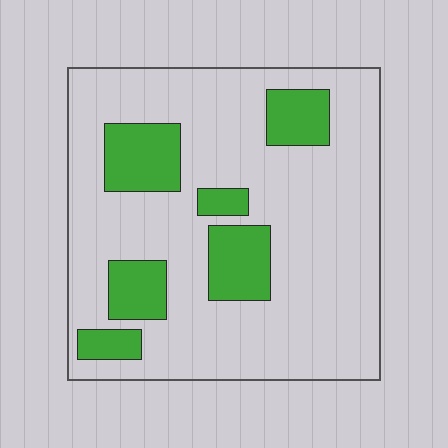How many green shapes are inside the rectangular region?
6.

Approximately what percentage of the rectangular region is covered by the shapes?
Approximately 20%.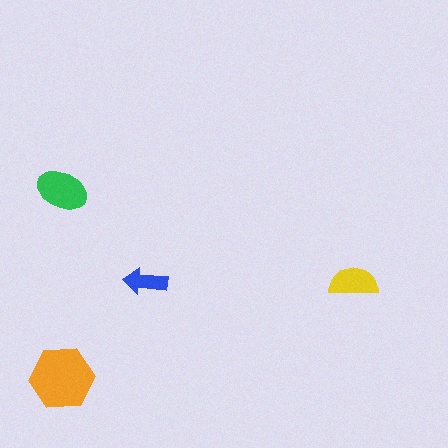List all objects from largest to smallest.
The orange hexagon, the green ellipse, the yellow semicircle, the blue arrow.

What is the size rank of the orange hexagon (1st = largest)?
1st.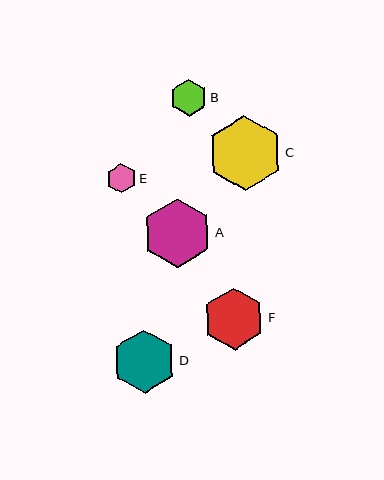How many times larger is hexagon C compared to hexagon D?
Hexagon C is approximately 1.2 times the size of hexagon D.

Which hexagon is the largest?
Hexagon C is the largest with a size of approximately 74 pixels.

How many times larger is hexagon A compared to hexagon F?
Hexagon A is approximately 1.1 times the size of hexagon F.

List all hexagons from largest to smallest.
From largest to smallest: C, A, D, F, B, E.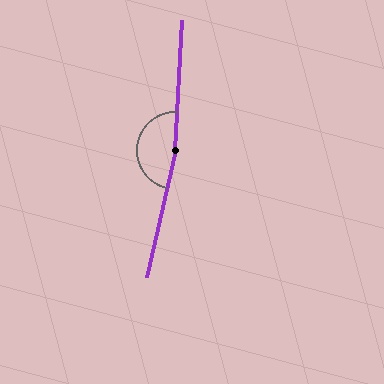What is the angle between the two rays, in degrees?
Approximately 170 degrees.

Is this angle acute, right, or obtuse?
It is obtuse.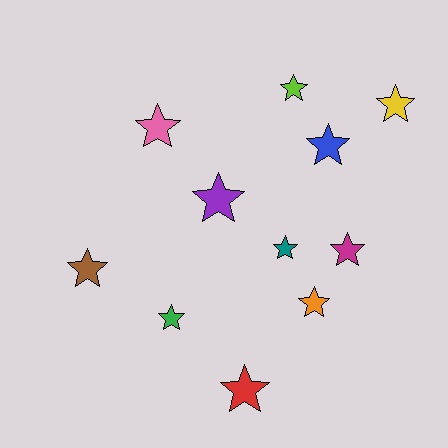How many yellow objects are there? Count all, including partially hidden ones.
There is 1 yellow object.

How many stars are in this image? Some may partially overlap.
There are 11 stars.